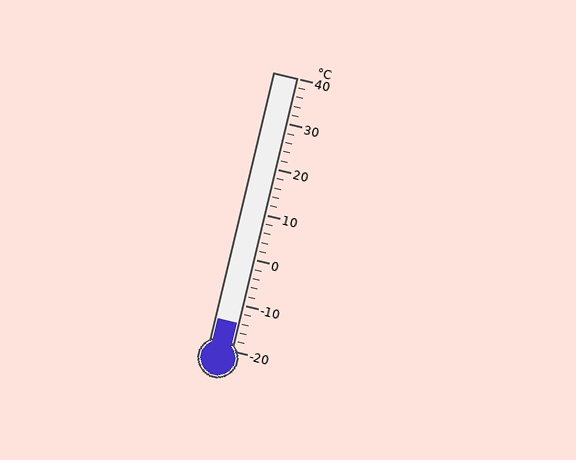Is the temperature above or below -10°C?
The temperature is below -10°C.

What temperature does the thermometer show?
The thermometer shows approximately -14°C.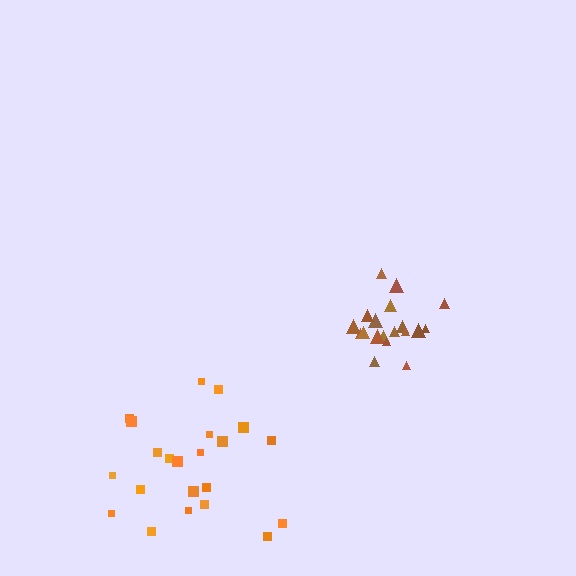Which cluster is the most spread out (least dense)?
Orange.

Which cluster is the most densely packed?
Brown.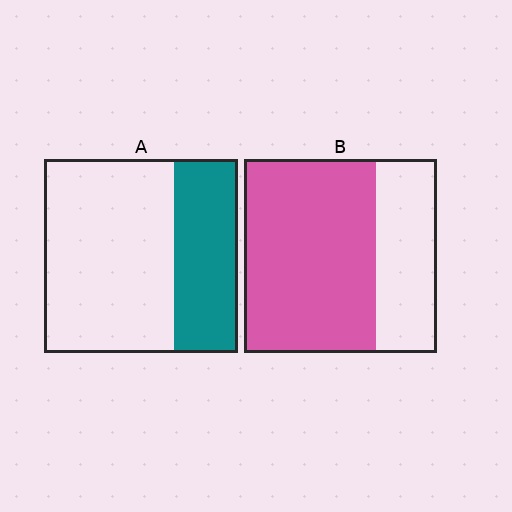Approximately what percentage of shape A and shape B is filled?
A is approximately 35% and B is approximately 70%.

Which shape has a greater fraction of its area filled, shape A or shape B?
Shape B.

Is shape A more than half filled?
No.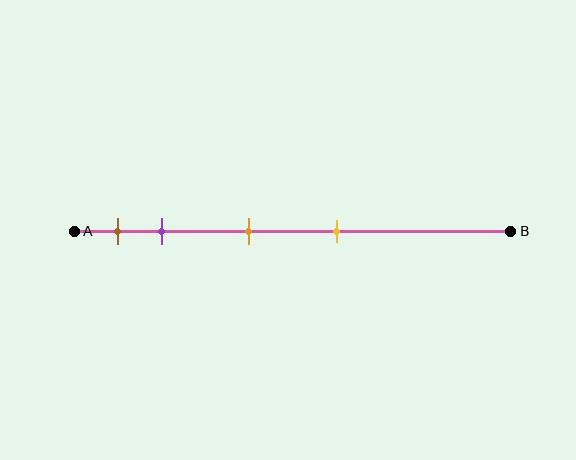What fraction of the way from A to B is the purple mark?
The purple mark is approximately 20% (0.2) of the way from A to B.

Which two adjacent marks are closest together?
The brown and purple marks are the closest adjacent pair.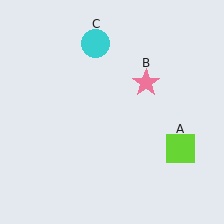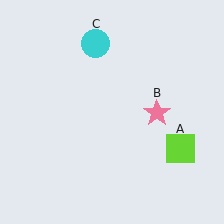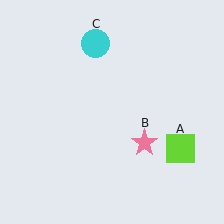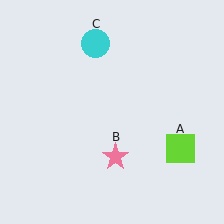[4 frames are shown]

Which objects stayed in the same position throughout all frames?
Lime square (object A) and cyan circle (object C) remained stationary.